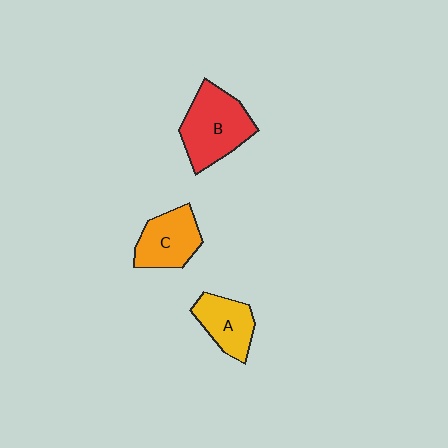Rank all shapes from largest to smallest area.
From largest to smallest: B (red), C (orange), A (yellow).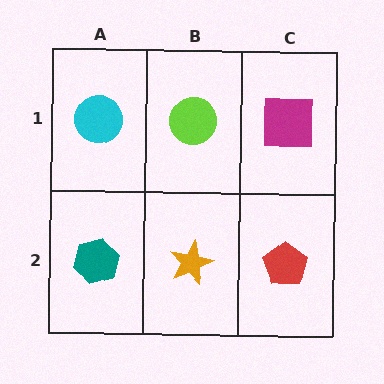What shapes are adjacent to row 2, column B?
A lime circle (row 1, column B), a teal hexagon (row 2, column A), a red pentagon (row 2, column C).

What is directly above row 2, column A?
A cyan circle.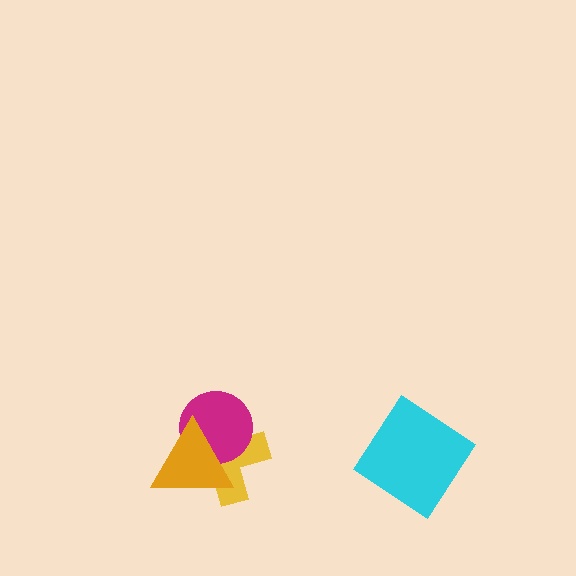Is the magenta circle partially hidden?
Yes, it is partially covered by another shape.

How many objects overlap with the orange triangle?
2 objects overlap with the orange triangle.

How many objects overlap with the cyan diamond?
0 objects overlap with the cyan diamond.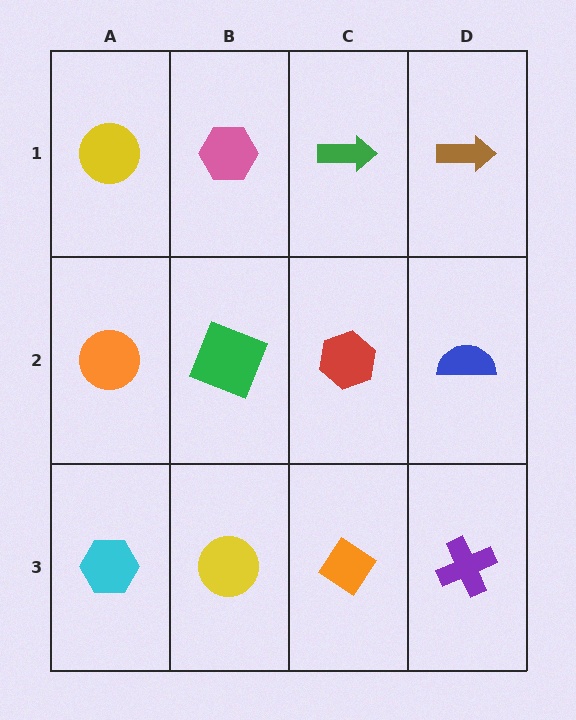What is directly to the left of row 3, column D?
An orange diamond.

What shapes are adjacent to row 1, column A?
An orange circle (row 2, column A), a pink hexagon (row 1, column B).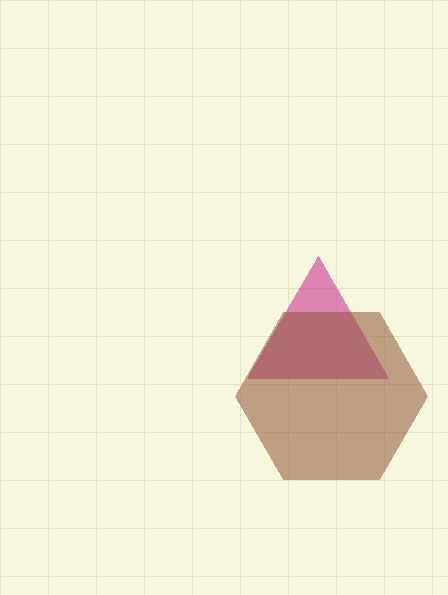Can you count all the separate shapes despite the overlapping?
Yes, there are 2 separate shapes.